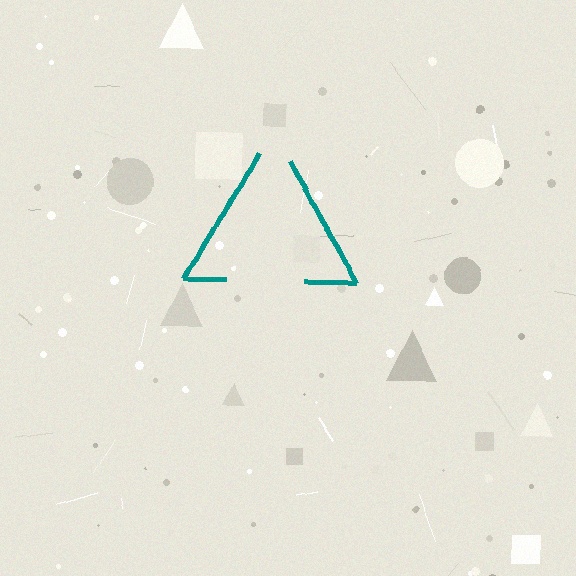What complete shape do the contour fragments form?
The contour fragments form a triangle.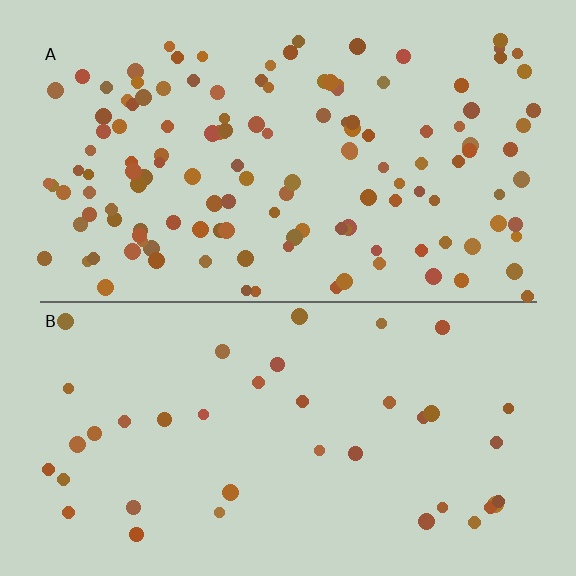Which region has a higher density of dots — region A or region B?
A (the top).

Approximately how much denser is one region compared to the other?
Approximately 3.4× — region A over region B.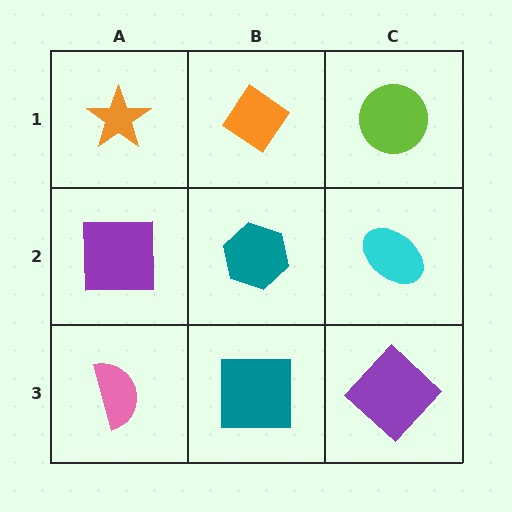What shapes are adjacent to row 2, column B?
An orange diamond (row 1, column B), a teal square (row 3, column B), a purple square (row 2, column A), a cyan ellipse (row 2, column C).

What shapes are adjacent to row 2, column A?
An orange star (row 1, column A), a pink semicircle (row 3, column A), a teal hexagon (row 2, column B).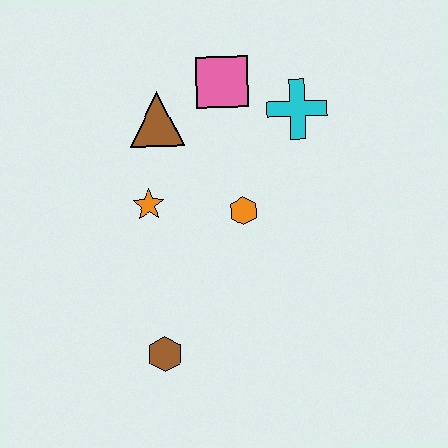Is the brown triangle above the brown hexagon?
Yes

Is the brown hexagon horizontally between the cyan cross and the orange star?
Yes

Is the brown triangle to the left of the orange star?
No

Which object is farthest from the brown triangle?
The brown hexagon is farthest from the brown triangle.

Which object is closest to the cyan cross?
The pink square is closest to the cyan cross.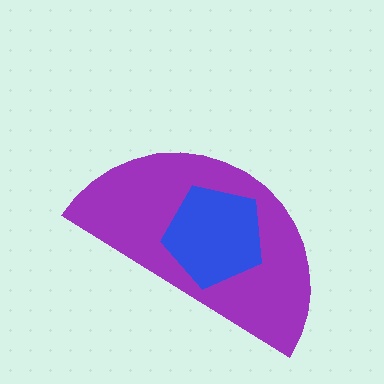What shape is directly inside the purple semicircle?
The blue pentagon.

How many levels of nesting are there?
2.